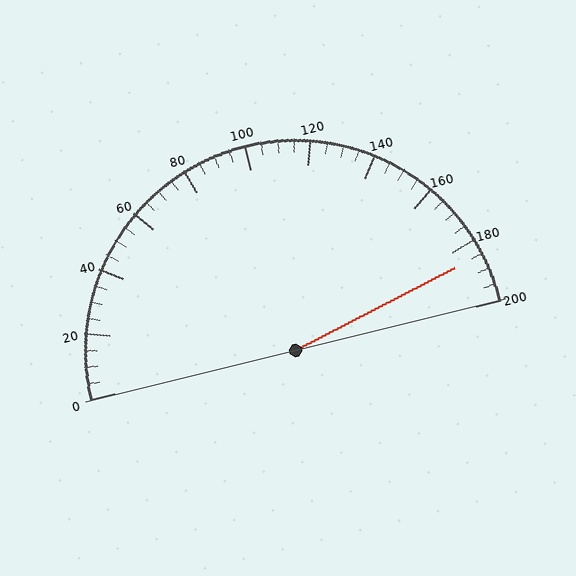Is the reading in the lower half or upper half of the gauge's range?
The reading is in the upper half of the range (0 to 200).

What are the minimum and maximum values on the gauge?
The gauge ranges from 0 to 200.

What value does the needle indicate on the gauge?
The needle indicates approximately 185.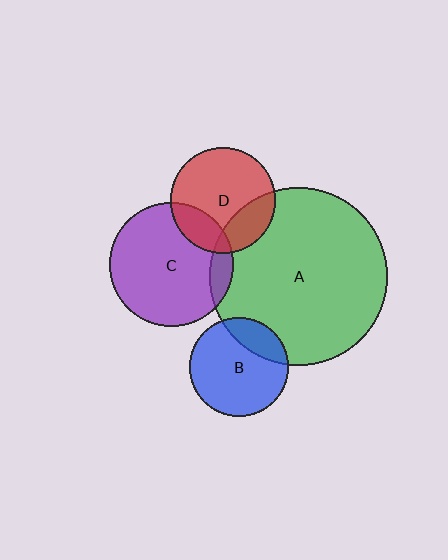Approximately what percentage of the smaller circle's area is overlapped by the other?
Approximately 10%.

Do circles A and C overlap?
Yes.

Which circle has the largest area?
Circle A (green).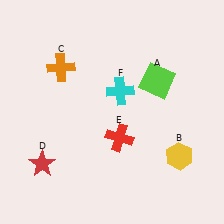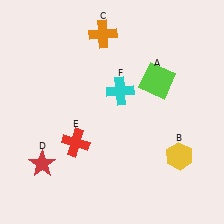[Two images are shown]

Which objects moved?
The objects that moved are: the orange cross (C), the red cross (E).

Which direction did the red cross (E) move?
The red cross (E) moved left.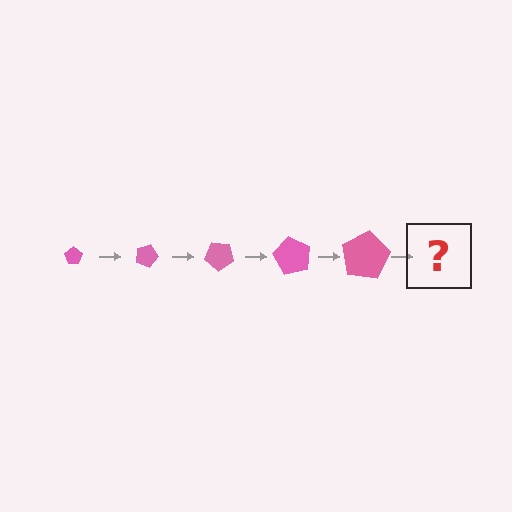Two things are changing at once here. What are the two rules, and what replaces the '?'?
The two rules are that the pentagon grows larger each step and it rotates 20 degrees each step. The '?' should be a pentagon, larger than the previous one and rotated 100 degrees from the start.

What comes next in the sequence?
The next element should be a pentagon, larger than the previous one and rotated 100 degrees from the start.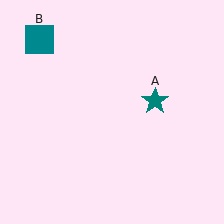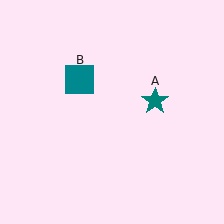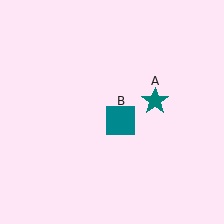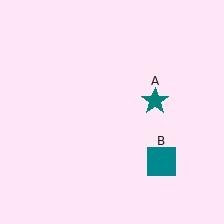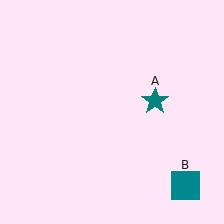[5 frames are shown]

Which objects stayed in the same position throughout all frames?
Teal star (object A) remained stationary.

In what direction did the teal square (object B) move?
The teal square (object B) moved down and to the right.